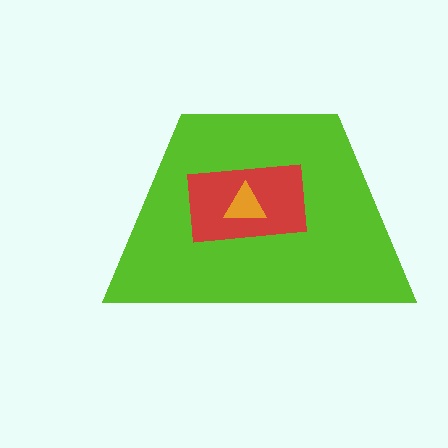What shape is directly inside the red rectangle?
The orange triangle.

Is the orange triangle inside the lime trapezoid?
Yes.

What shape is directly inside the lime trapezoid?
The red rectangle.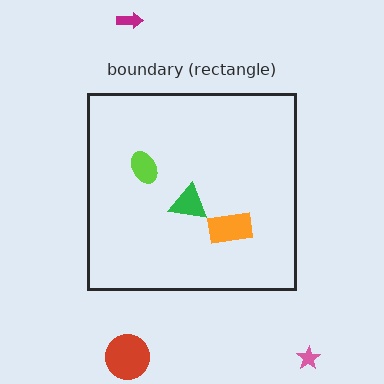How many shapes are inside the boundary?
3 inside, 3 outside.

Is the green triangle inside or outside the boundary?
Inside.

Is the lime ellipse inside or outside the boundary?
Inside.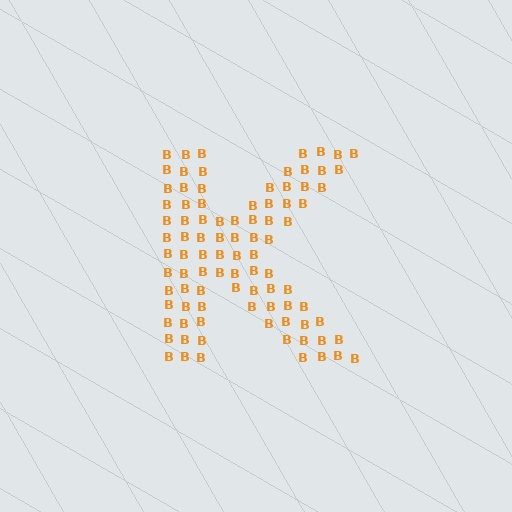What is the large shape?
The large shape is the letter K.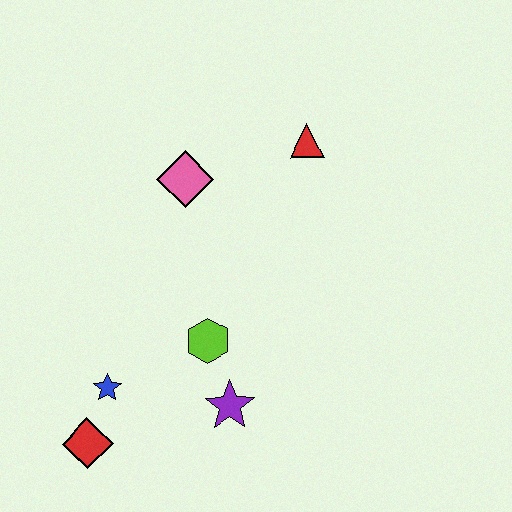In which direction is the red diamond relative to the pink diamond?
The red diamond is below the pink diamond.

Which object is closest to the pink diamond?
The red triangle is closest to the pink diamond.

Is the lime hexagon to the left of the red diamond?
No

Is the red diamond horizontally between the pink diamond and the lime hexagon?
No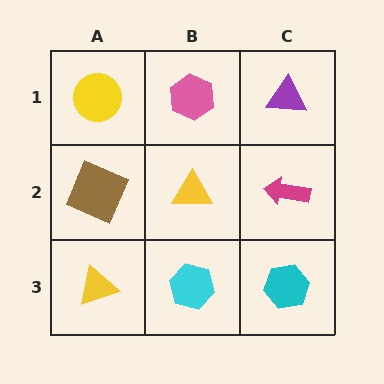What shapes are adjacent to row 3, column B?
A yellow triangle (row 2, column B), a yellow triangle (row 3, column A), a cyan hexagon (row 3, column C).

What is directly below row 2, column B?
A cyan hexagon.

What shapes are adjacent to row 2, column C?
A purple triangle (row 1, column C), a cyan hexagon (row 3, column C), a yellow triangle (row 2, column B).